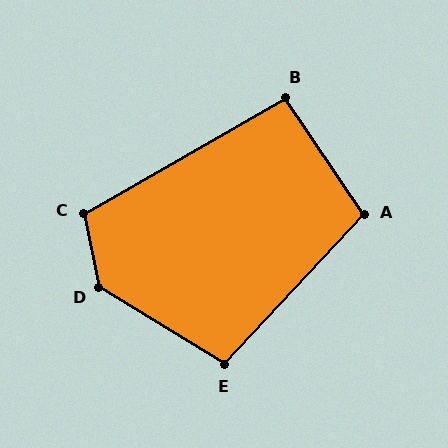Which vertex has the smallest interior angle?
B, at approximately 94 degrees.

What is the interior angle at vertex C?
Approximately 109 degrees (obtuse).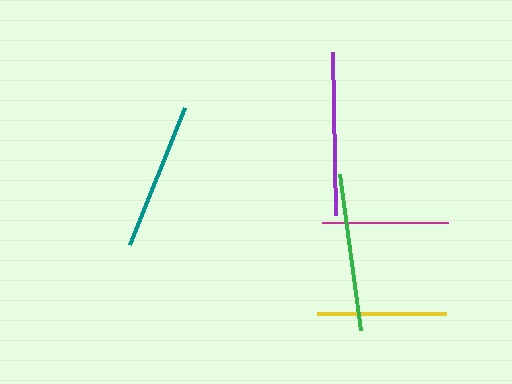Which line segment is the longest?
The purple line is the longest at approximately 163 pixels.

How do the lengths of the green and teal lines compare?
The green and teal lines are approximately the same length.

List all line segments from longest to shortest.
From longest to shortest: purple, green, teal, yellow, magenta.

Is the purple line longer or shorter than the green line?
The purple line is longer than the green line.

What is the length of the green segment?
The green segment is approximately 158 pixels long.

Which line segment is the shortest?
The magenta line is the shortest at approximately 126 pixels.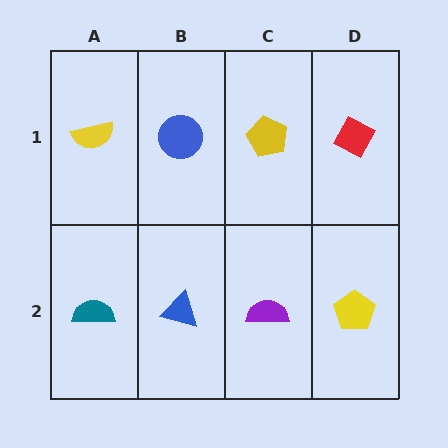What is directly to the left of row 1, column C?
A blue circle.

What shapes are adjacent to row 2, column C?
A yellow pentagon (row 1, column C), a blue triangle (row 2, column B), a yellow pentagon (row 2, column D).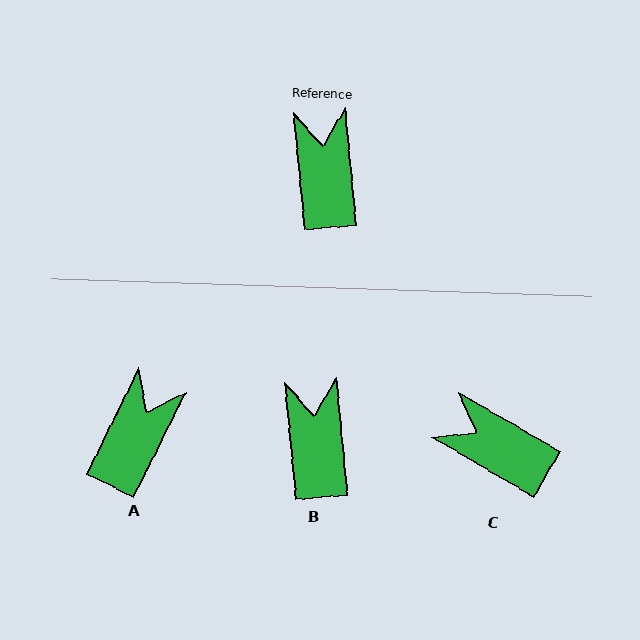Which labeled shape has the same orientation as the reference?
B.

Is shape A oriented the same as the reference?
No, it is off by about 32 degrees.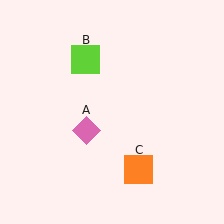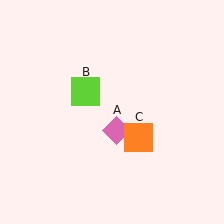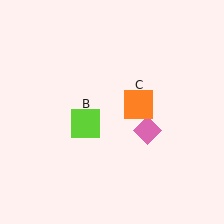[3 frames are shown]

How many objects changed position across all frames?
3 objects changed position: pink diamond (object A), lime square (object B), orange square (object C).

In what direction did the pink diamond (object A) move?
The pink diamond (object A) moved right.